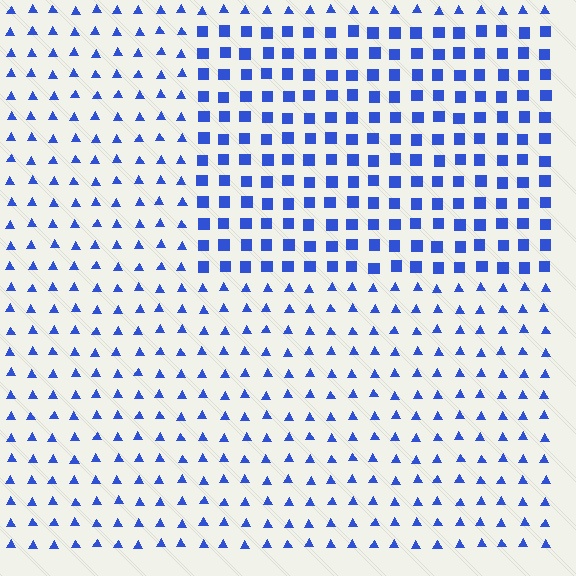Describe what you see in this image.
The image is filled with small blue elements arranged in a uniform grid. A rectangle-shaped region contains squares, while the surrounding area contains triangles. The boundary is defined purely by the change in element shape.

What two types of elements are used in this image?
The image uses squares inside the rectangle region and triangles outside it.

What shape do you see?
I see a rectangle.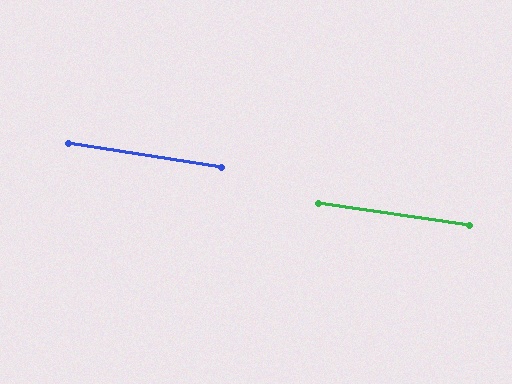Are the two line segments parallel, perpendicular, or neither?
Parallel — their directions differ by only 0.5°.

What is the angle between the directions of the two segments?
Approximately 1 degree.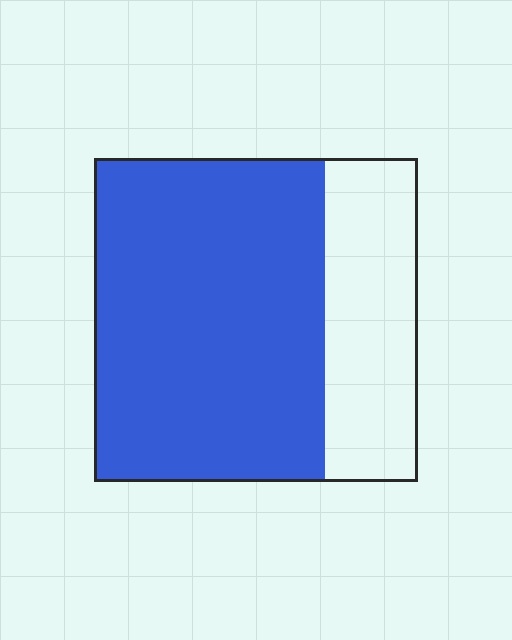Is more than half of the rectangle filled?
Yes.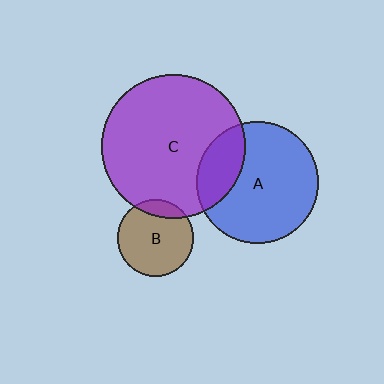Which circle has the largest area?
Circle C (purple).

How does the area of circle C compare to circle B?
Approximately 3.5 times.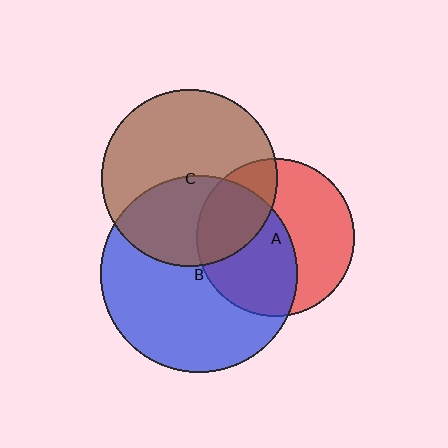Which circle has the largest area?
Circle B (blue).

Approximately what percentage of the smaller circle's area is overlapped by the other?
Approximately 30%.